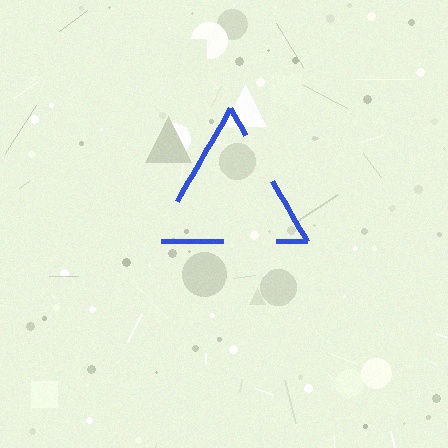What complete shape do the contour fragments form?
The contour fragments form a triangle.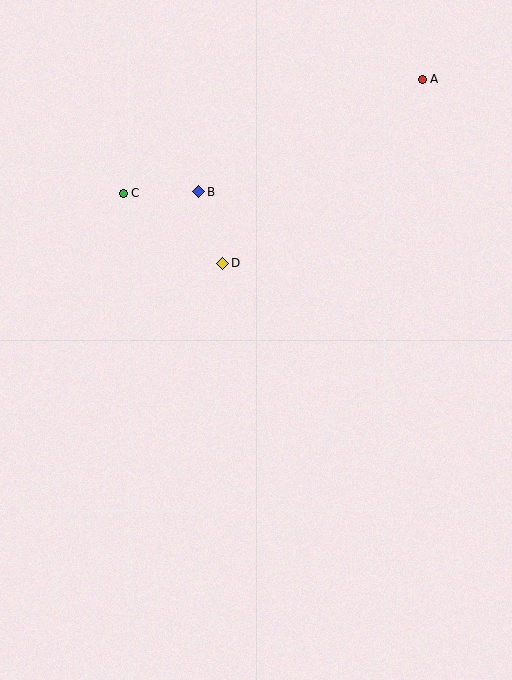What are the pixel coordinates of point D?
Point D is at (223, 263).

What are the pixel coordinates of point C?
Point C is at (123, 193).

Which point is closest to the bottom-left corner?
Point D is closest to the bottom-left corner.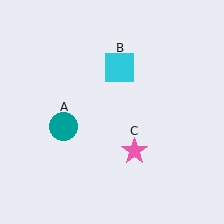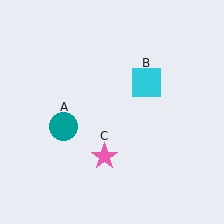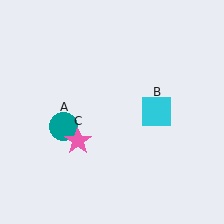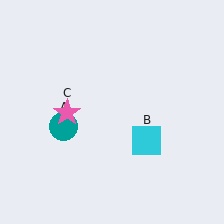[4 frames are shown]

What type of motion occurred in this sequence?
The cyan square (object B), pink star (object C) rotated clockwise around the center of the scene.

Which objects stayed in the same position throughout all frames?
Teal circle (object A) remained stationary.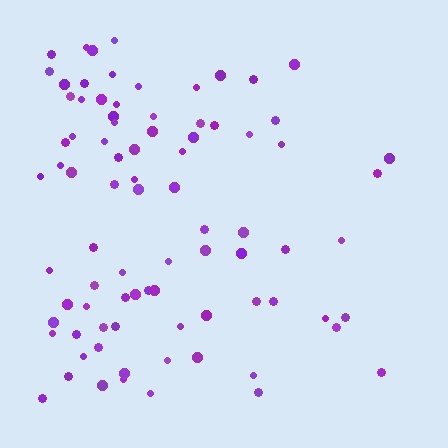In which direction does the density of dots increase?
From right to left, with the left side densest.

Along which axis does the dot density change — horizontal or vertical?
Horizontal.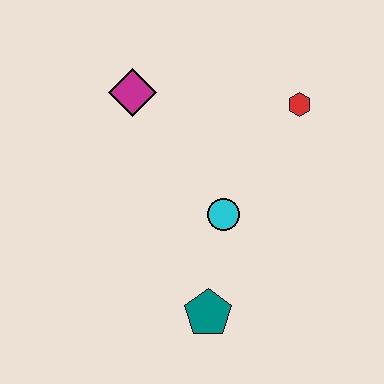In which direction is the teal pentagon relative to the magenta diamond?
The teal pentagon is below the magenta diamond.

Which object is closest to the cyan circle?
The teal pentagon is closest to the cyan circle.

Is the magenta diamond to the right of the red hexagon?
No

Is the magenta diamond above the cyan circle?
Yes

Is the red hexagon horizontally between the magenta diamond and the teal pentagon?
No